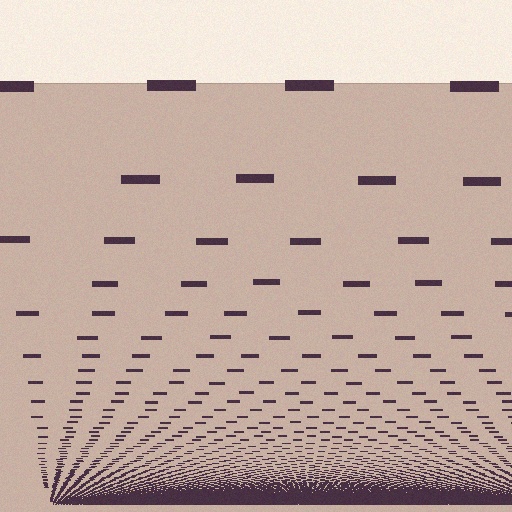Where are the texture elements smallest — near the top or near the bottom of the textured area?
Near the bottom.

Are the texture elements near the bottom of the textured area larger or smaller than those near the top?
Smaller. The gradient is inverted — elements near the bottom are smaller and denser.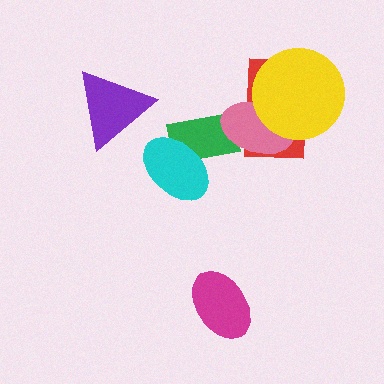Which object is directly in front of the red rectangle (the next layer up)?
The pink ellipse is directly in front of the red rectangle.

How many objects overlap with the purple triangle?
0 objects overlap with the purple triangle.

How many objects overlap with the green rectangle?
2 objects overlap with the green rectangle.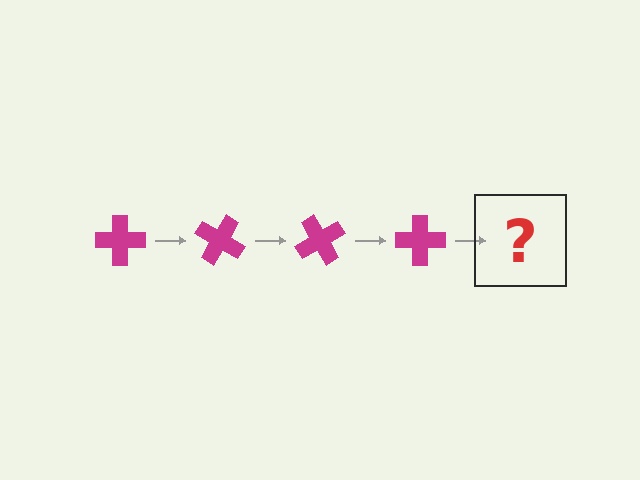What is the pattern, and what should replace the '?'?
The pattern is that the cross rotates 30 degrees each step. The '?' should be a magenta cross rotated 120 degrees.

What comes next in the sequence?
The next element should be a magenta cross rotated 120 degrees.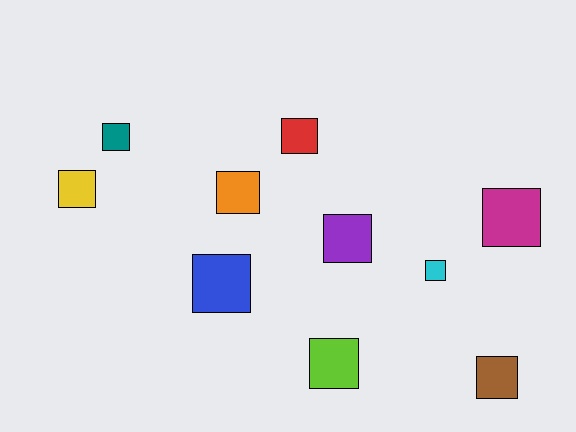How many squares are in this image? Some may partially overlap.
There are 10 squares.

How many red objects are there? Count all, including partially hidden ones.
There is 1 red object.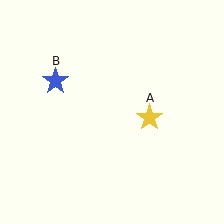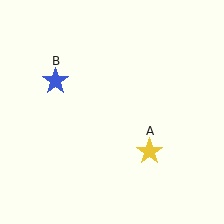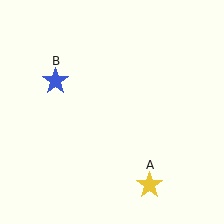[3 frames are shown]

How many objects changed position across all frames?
1 object changed position: yellow star (object A).